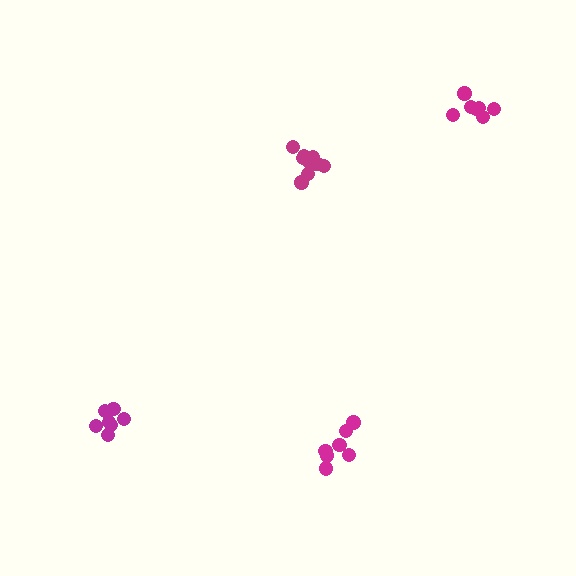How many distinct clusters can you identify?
There are 4 distinct clusters.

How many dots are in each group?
Group 1: 8 dots, Group 2: 7 dots, Group 3: 7 dots, Group 4: 10 dots (32 total).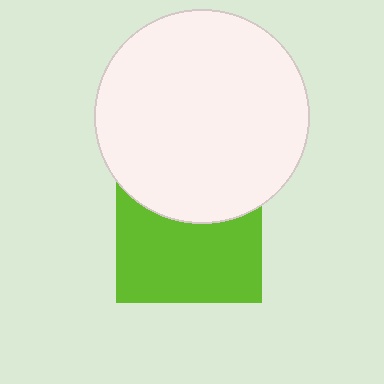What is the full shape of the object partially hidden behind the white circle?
The partially hidden object is a lime square.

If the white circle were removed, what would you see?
You would see the complete lime square.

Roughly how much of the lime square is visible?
About half of it is visible (roughly 61%).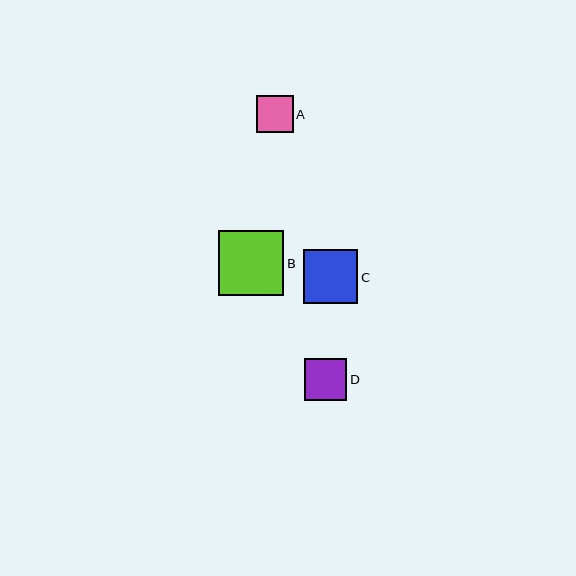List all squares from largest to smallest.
From largest to smallest: B, C, D, A.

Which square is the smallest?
Square A is the smallest with a size of approximately 37 pixels.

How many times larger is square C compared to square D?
Square C is approximately 1.3 times the size of square D.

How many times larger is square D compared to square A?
Square D is approximately 1.1 times the size of square A.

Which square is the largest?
Square B is the largest with a size of approximately 65 pixels.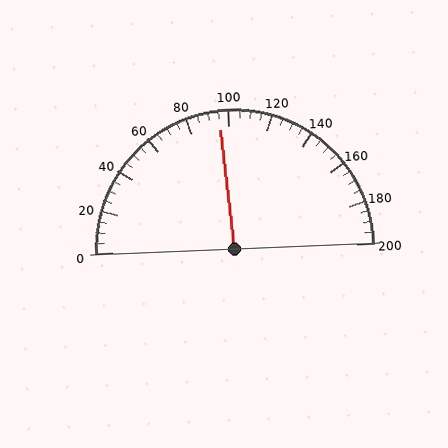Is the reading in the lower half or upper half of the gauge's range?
The reading is in the lower half of the range (0 to 200).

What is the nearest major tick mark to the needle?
The nearest major tick mark is 100.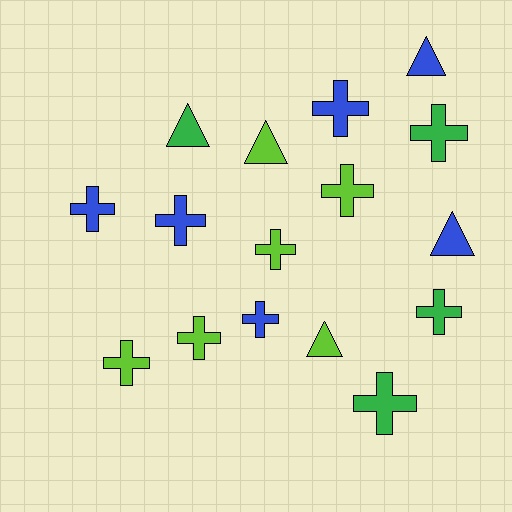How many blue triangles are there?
There are 2 blue triangles.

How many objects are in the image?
There are 16 objects.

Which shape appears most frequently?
Cross, with 11 objects.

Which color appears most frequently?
Lime, with 6 objects.